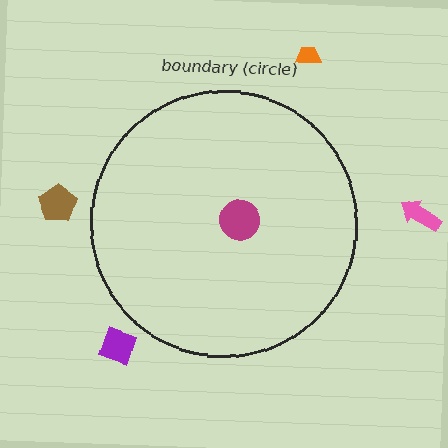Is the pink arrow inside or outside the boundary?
Outside.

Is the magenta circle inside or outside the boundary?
Inside.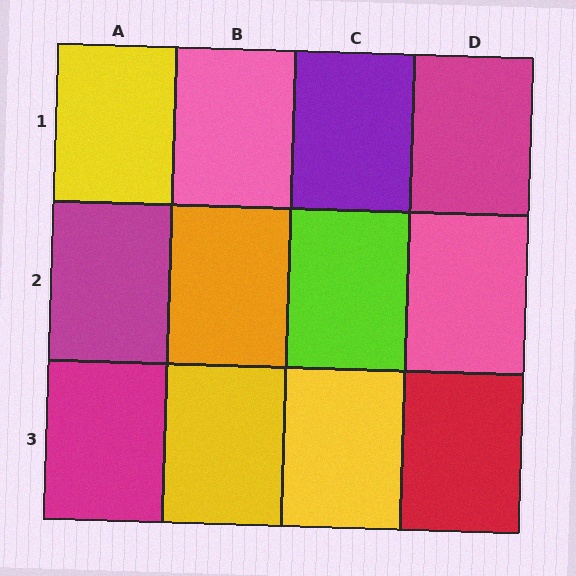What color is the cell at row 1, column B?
Pink.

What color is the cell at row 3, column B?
Yellow.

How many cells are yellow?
3 cells are yellow.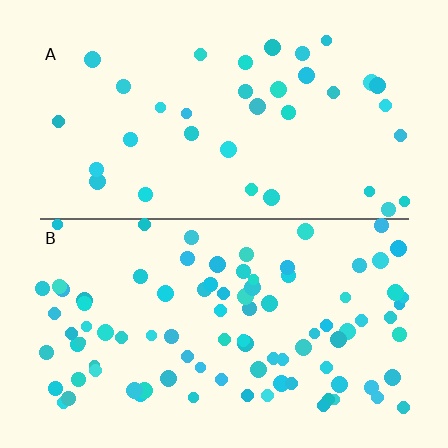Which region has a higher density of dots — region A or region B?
B (the bottom).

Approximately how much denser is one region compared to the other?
Approximately 2.6× — region B over region A.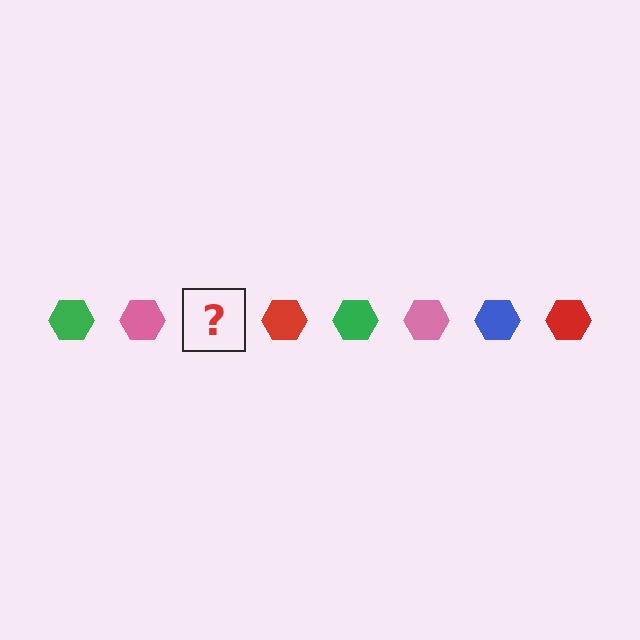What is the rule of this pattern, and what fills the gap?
The rule is that the pattern cycles through green, pink, blue, red hexagons. The gap should be filled with a blue hexagon.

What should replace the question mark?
The question mark should be replaced with a blue hexagon.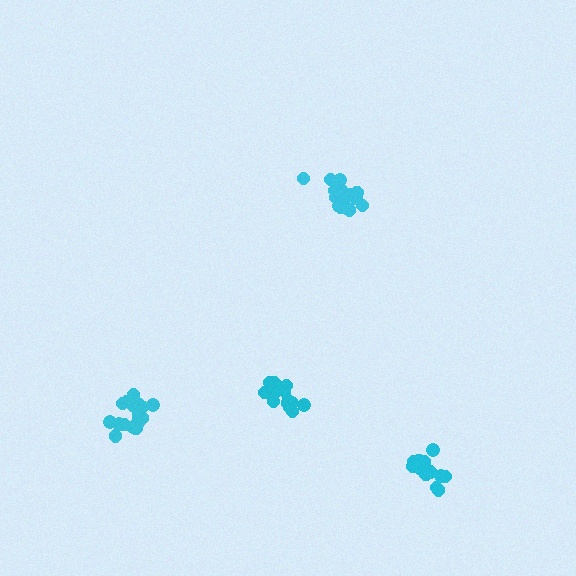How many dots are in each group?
Group 1: 16 dots, Group 2: 15 dots, Group 3: 18 dots, Group 4: 15 dots (64 total).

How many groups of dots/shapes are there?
There are 4 groups.